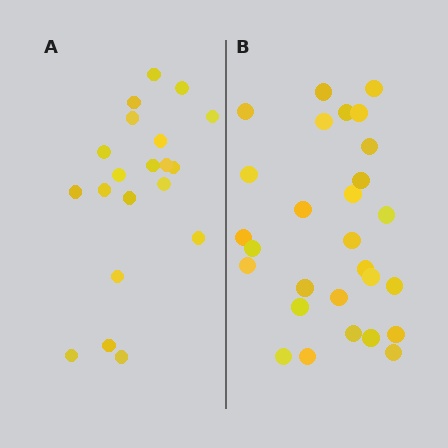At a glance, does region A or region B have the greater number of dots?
Region B (the right region) has more dots.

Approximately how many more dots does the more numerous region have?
Region B has roughly 8 or so more dots than region A.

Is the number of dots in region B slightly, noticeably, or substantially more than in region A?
Region B has noticeably more, but not dramatically so. The ratio is roughly 1.4 to 1.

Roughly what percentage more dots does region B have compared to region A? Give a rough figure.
About 40% more.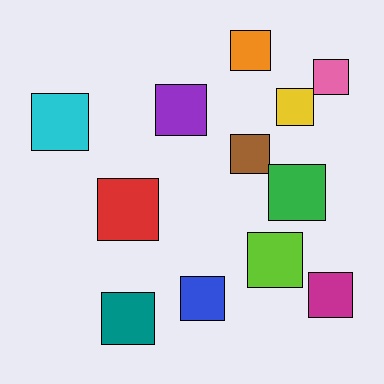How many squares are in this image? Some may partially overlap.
There are 12 squares.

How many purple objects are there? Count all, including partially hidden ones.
There is 1 purple object.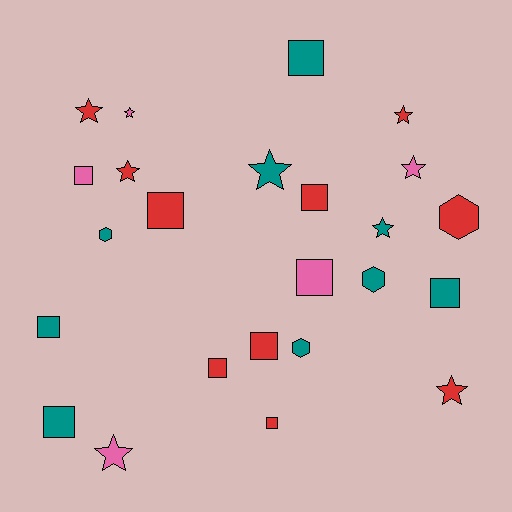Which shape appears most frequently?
Square, with 11 objects.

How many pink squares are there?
There are 2 pink squares.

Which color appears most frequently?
Red, with 10 objects.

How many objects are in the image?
There are 24 objects.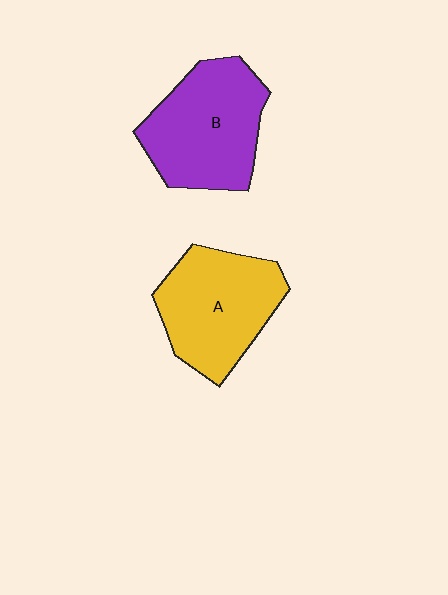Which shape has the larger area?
Shape B (purple).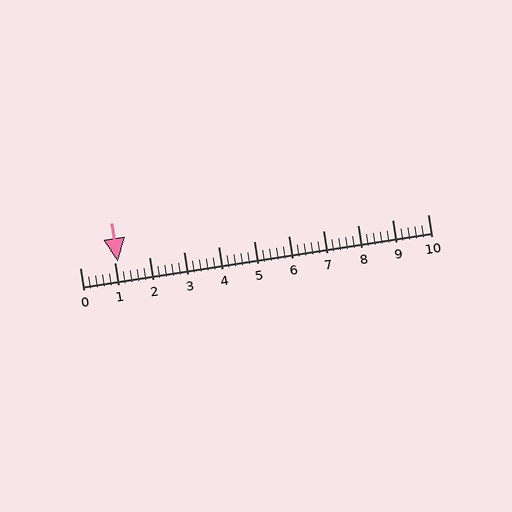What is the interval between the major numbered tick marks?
The major tick marks are spaced 1 units apart.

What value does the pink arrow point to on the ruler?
The pink arrow points to approximately 1.1.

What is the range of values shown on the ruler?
The ruler shows values from 0 to 10.